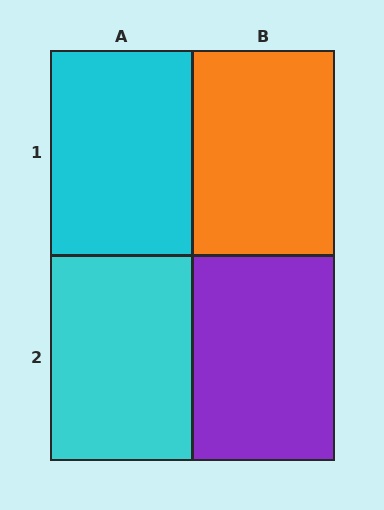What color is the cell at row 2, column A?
Cyan.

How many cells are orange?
1 cell is orange.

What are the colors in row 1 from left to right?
Cyan, orange.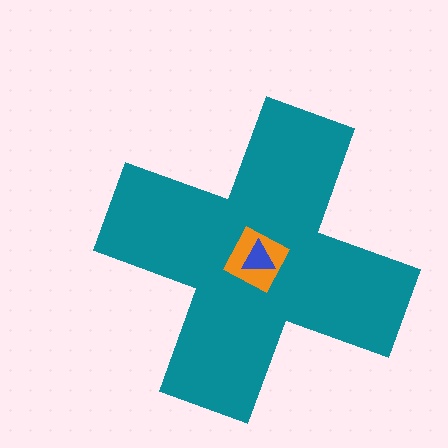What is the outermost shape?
The teal cross.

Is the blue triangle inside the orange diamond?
Yes.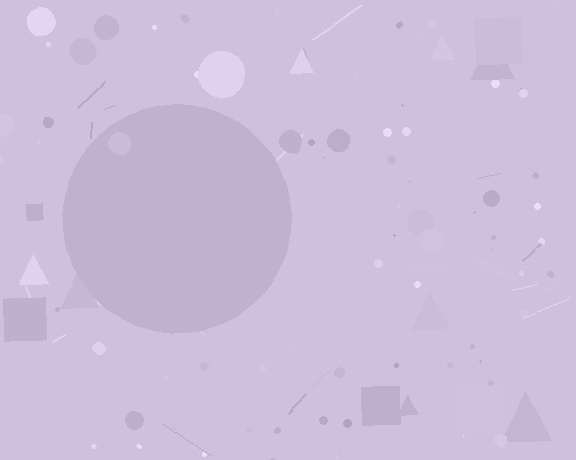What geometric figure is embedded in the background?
A circle is embedded in the background.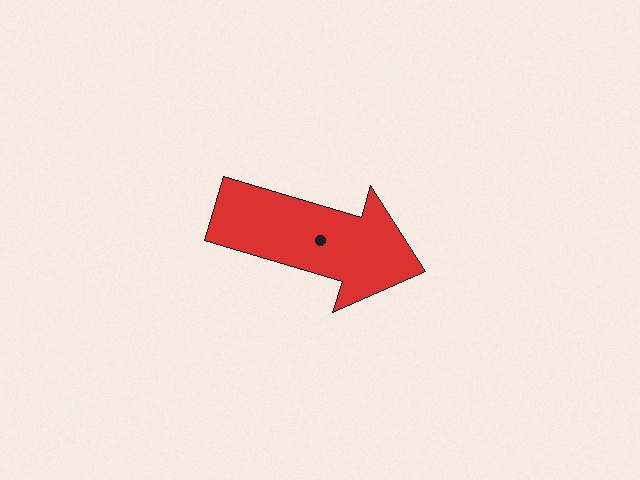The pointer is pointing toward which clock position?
Roughly 4 o'clock.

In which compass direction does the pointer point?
East.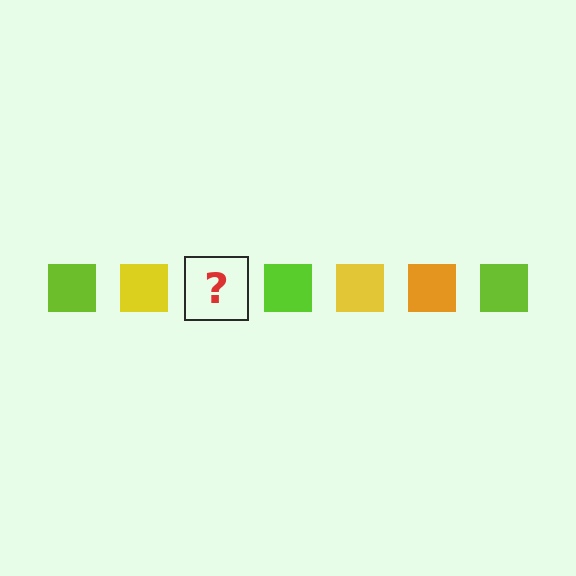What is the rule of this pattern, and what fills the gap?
The rule is that the pattern cycles through lime, yellow, orange squares. The gap should be filled with an orange square.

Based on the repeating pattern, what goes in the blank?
The blank should be an orange square.